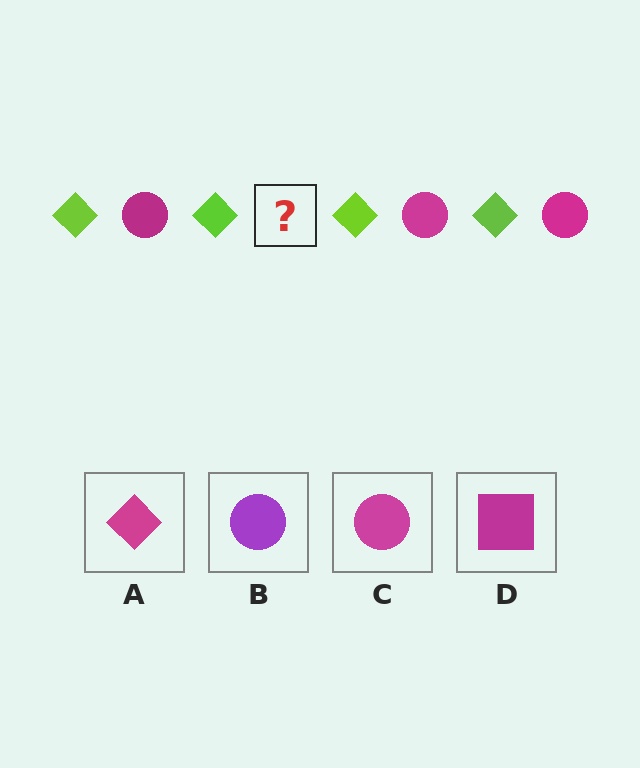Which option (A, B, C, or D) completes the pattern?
C.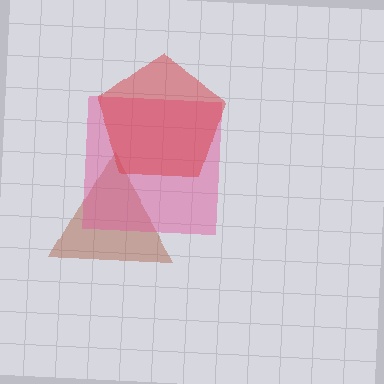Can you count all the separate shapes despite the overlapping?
Yes, there are 3 separate shapes.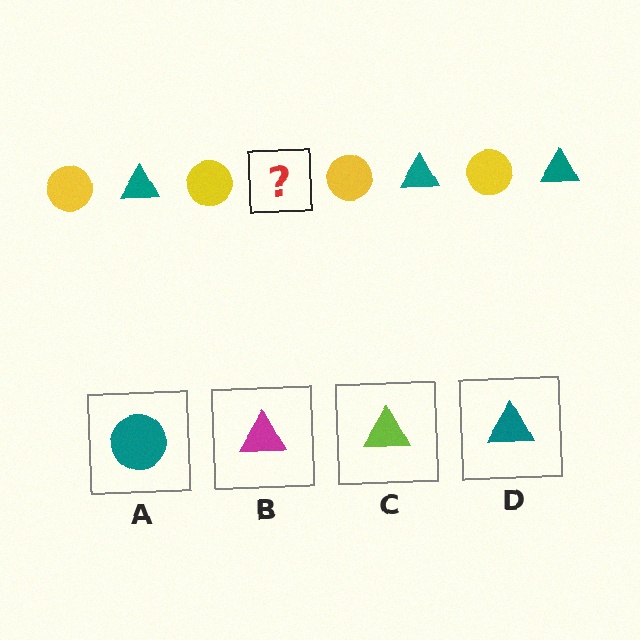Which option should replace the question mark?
Option D.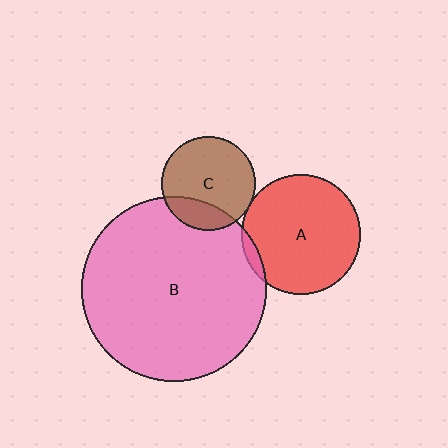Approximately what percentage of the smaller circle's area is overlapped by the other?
Approximately 5%.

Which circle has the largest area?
Circle B (pink).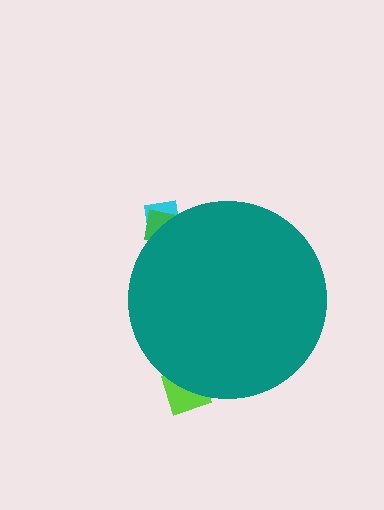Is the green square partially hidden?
Yes, the green square is partially hidden behind the teal circle.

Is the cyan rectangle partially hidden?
Yes, the cyan rectangle is partially hidden behind the teal circle.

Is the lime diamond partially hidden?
Yes, the lime diamond is partially hidden behind the teal circle.